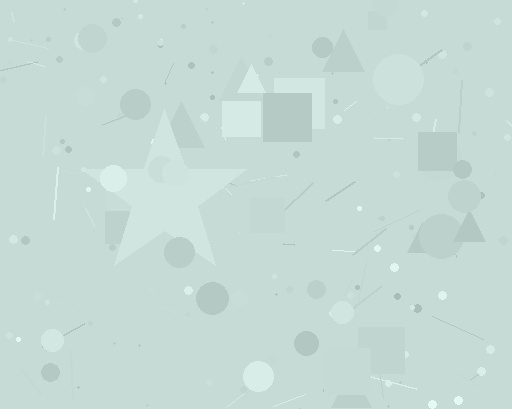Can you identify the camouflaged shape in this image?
The camouflaged shape is a star.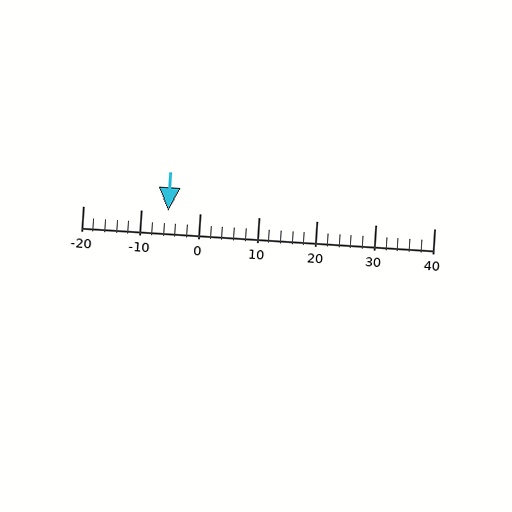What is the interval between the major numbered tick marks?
The major tick marks are spaced 10 units apart.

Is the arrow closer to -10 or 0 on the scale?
The arrow is closer to -10.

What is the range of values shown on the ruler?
The ruler shows values from -20 to 40.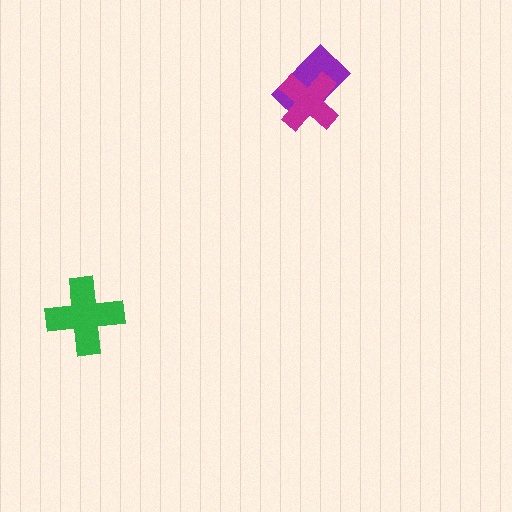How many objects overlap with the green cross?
0 objects overlap with the green cross.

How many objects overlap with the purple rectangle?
1 object overlaps with the purple rectangle.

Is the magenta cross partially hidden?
No, no other shape covers it.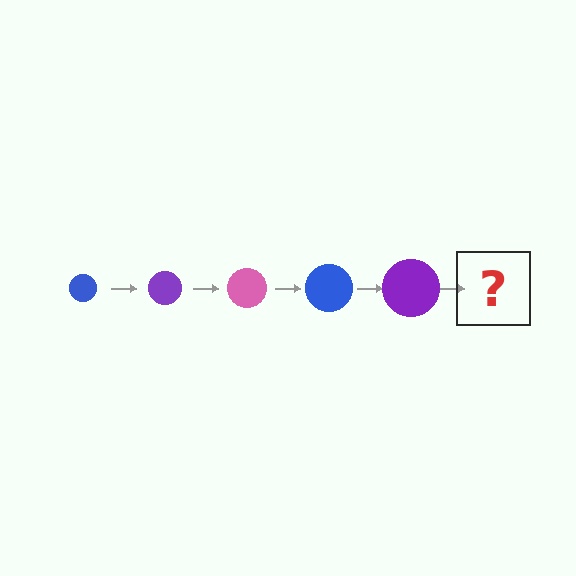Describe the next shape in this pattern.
It should be a pink circle, larger than the previous one.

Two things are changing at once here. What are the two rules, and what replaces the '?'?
The two rules are that the circle grows larger each step and the color cycles through blue, purple, and pink. The '?' should be a pink circle, larger than the previous one.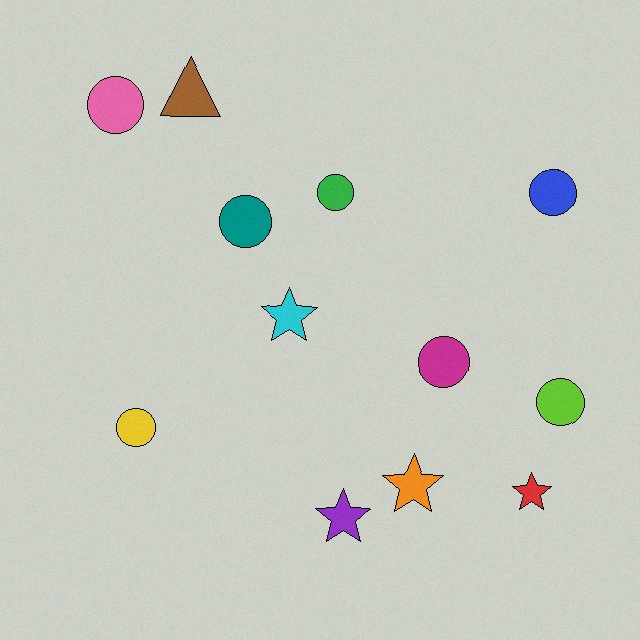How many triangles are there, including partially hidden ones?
There is 1 triangle.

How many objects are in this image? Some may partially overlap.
There are 12 objects.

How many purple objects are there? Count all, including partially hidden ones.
There is 1 purple object.